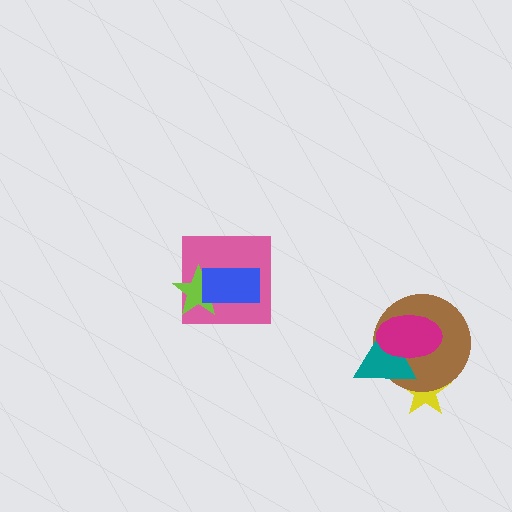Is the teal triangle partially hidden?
Yes, it is partially covered by another shape.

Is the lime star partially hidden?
Yes, it is partially covered by another shape.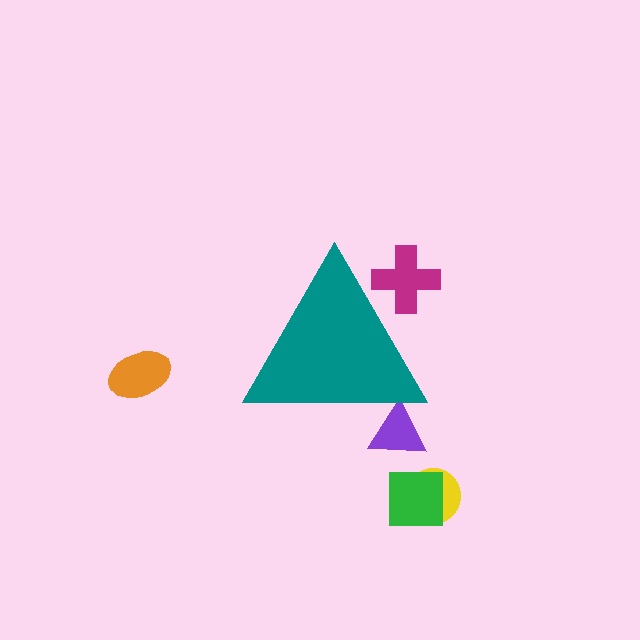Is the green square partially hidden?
No, the green square is fully visible.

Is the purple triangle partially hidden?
Yes, the purple triangle is partially hidden behind the teal triangle.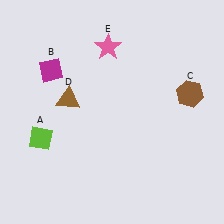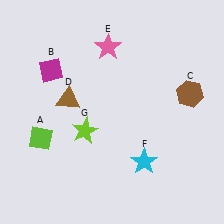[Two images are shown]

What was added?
A cyan star (F), a lime star (G) were added in Image 2.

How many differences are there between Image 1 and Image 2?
There are 2 differences between the two images.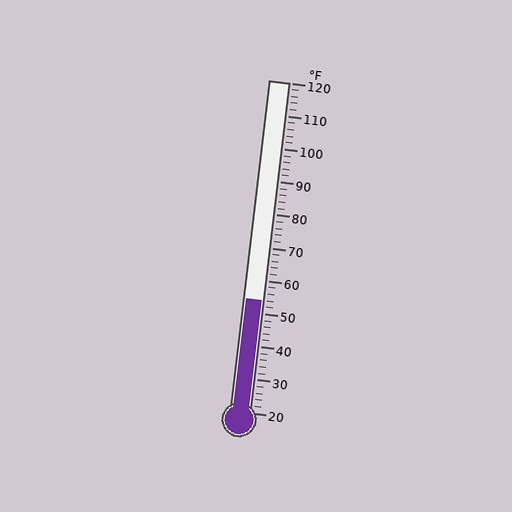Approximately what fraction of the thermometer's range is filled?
The thermometer is filled to approximately 35% of its range.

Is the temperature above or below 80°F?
The temperature is below 80°F.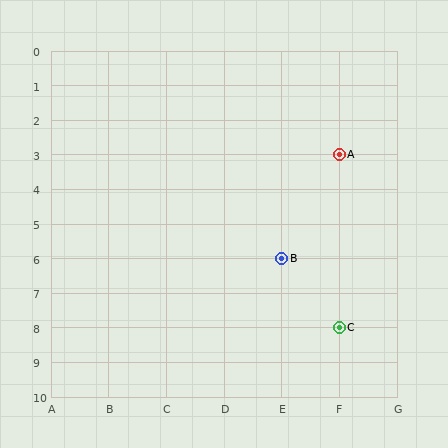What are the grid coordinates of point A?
Point A is at grid coordinates (F, 3).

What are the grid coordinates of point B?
Point B is at grid coordinates (E, 6).